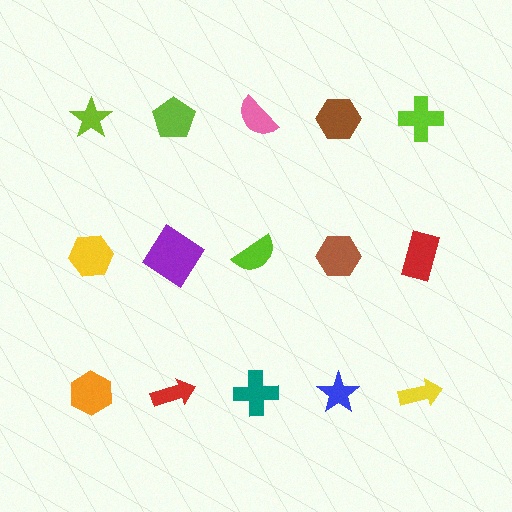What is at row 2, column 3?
A lime semicircle.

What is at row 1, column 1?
A lime star.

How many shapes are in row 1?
5 shapes.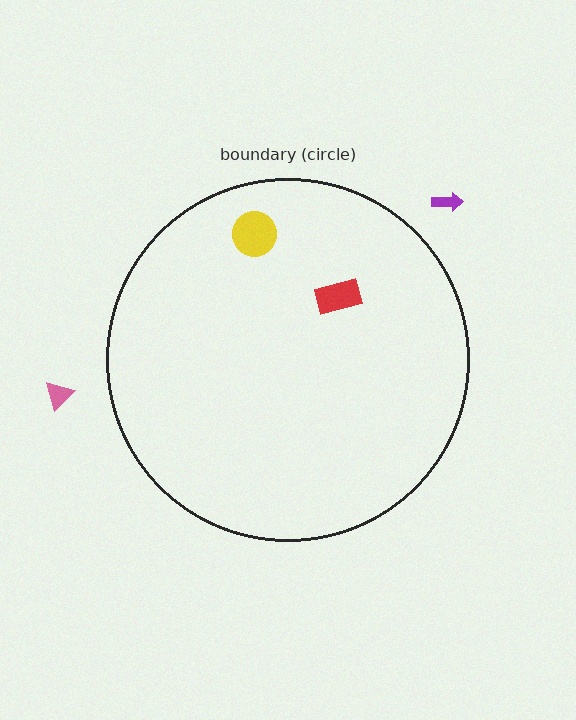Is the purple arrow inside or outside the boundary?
Outside.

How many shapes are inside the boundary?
2 inside, 2 outside.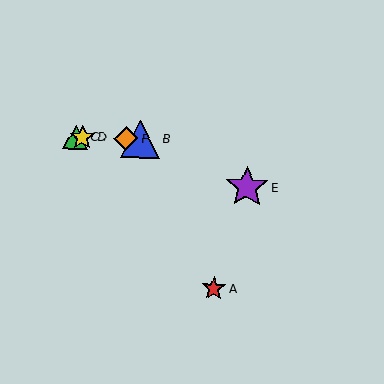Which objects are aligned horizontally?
Objects B, C, D, F are aligned horizontally.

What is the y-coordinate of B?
Object B is at y≈139.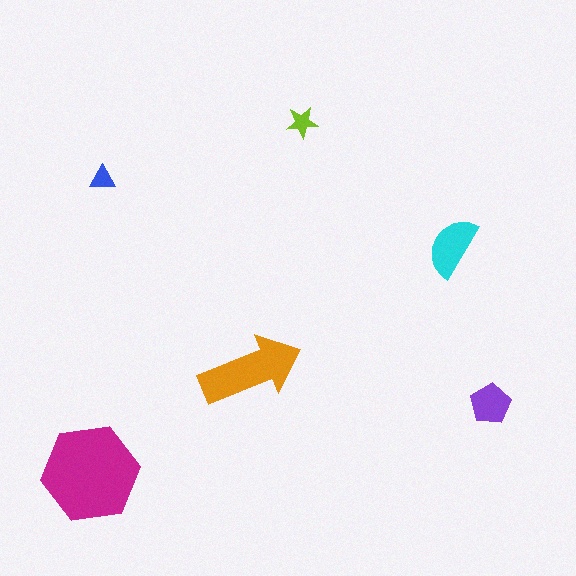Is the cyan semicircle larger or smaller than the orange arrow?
Smaller.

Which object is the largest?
The magenta hexagon.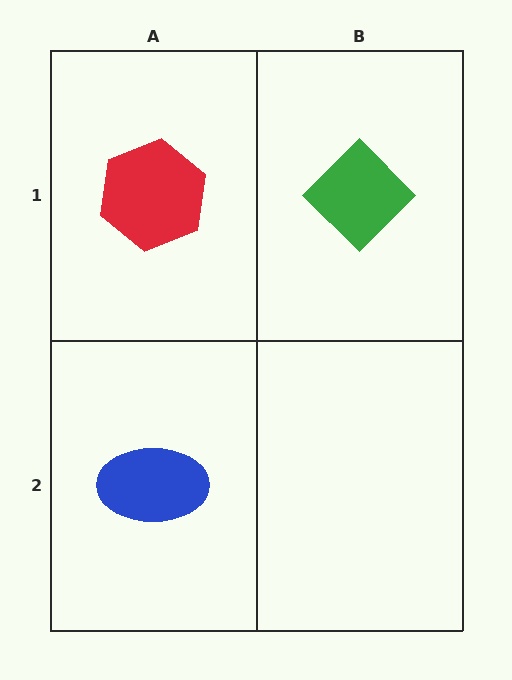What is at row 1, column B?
A green diamond.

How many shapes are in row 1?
2 shapes.